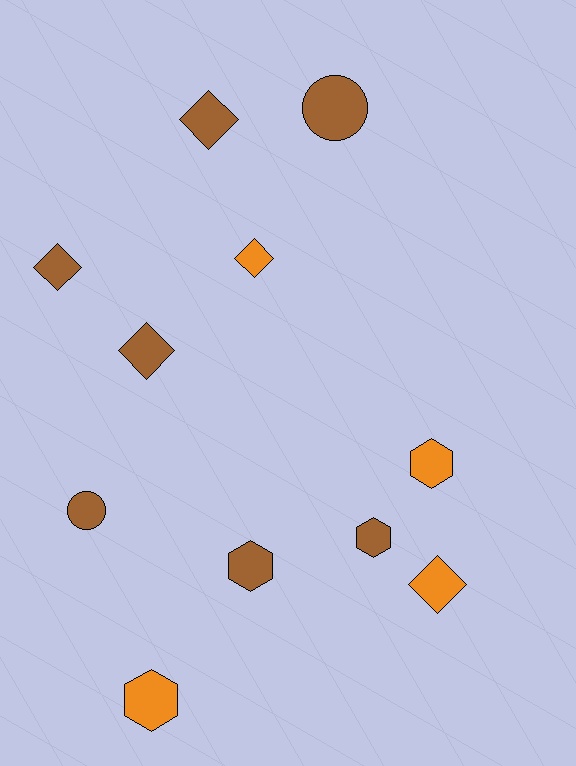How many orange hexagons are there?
There are 2 orange hexagons.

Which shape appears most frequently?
Diamond, with 5 objects.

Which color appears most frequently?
Brown, with 7 objects.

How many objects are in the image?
There are 11 objects.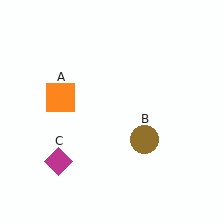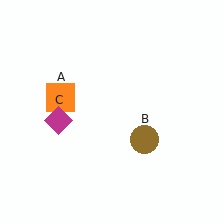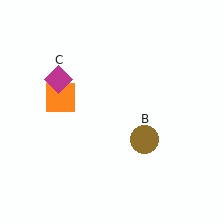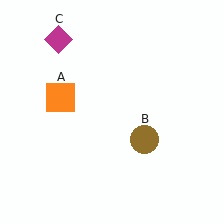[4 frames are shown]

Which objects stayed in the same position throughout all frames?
Orange square (object A) and brown circle (object B) remained stationary.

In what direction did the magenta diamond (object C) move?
The magenta diamond (object C) moved up.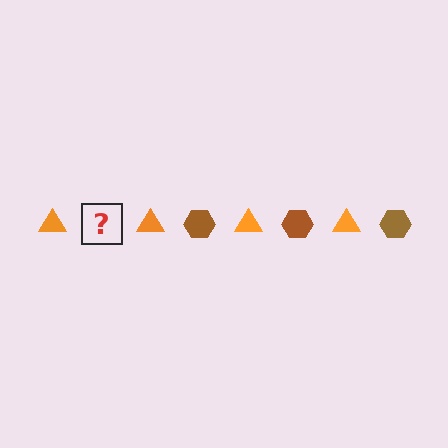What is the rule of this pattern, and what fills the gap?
The rule is that the pattern alternates between orange triangle and brown hexagon. The gap should be filled with a brown hexagon.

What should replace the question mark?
The question mark should be replaced with a brown hexagon.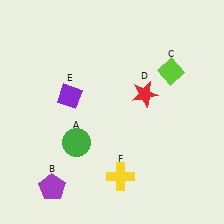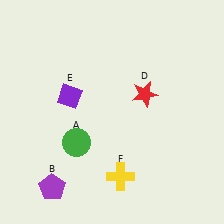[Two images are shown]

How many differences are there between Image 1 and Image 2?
There is 1 difference between the two images.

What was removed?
The lime diamond (C) was removed in Image 2.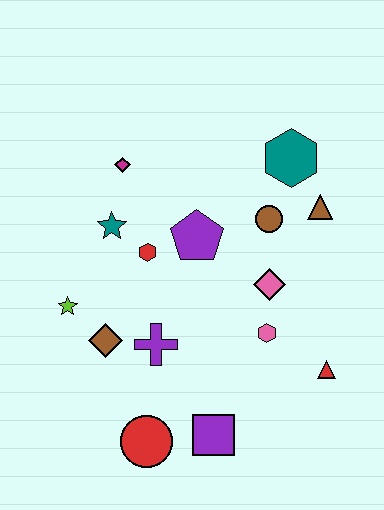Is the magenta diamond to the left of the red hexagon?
Yes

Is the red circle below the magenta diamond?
Yes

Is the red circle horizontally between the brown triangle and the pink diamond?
No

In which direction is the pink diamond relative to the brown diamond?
The pink diamond is to the right of the brown diamond.